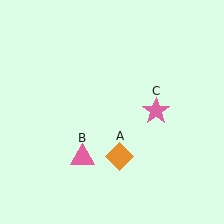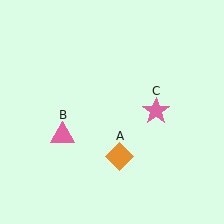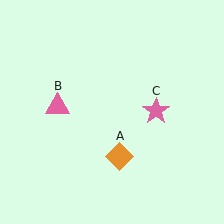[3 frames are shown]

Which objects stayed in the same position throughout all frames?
Orange diamond (object A) and pink star (object C) remained stationary.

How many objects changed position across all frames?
1 object changed position: pink triangle (object B).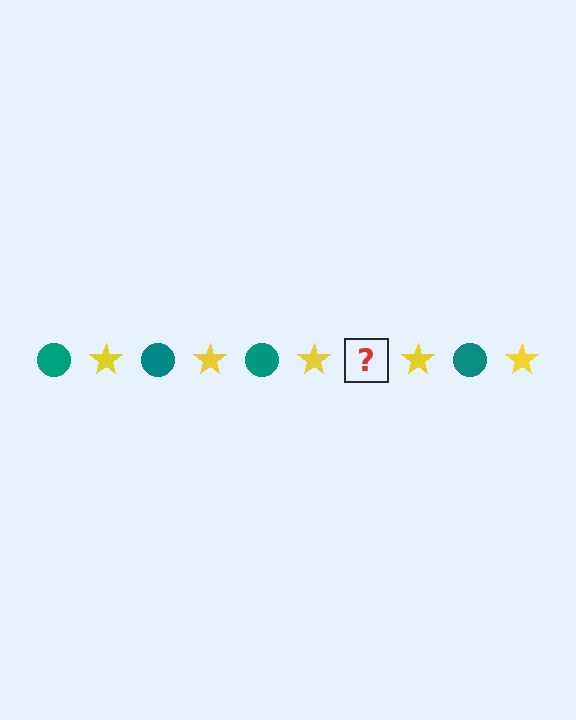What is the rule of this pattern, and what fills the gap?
The rule is that the pattern alternates between teal circle and yellow star. The gap should be filled with a teal circle.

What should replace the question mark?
The question mark should be replaced with a teal circle.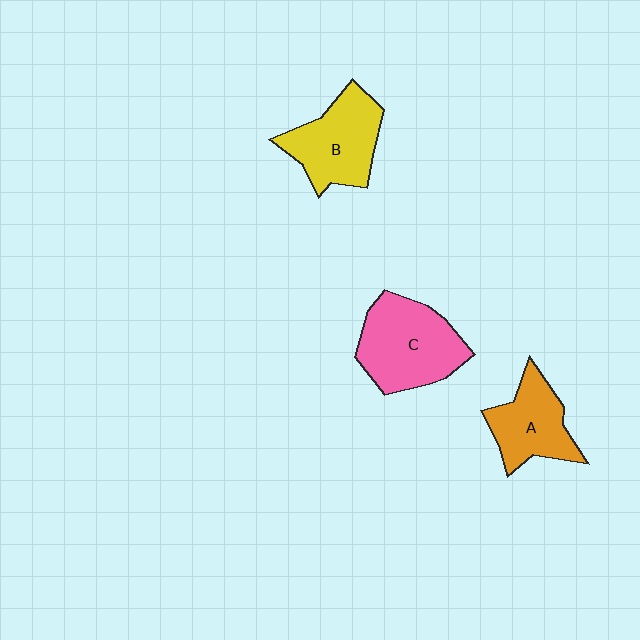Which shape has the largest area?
Shape C (pink).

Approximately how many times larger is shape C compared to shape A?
Approximately 1.4 times.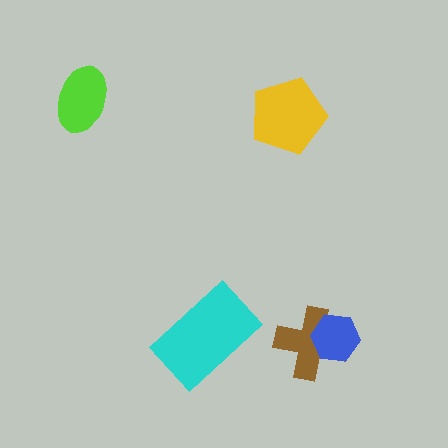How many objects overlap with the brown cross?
1 object overlaps with the brown cross.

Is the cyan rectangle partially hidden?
No, no other shape covers it.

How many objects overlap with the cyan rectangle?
0 objects overlap with the cyan rectangle.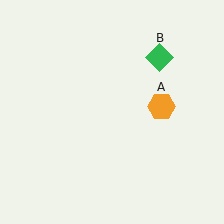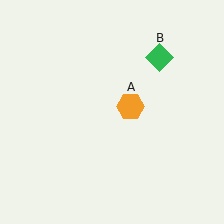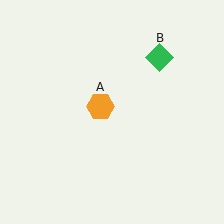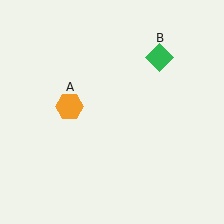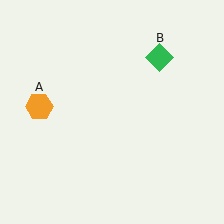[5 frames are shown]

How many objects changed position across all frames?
1 object changed position: orange hexagon (object A).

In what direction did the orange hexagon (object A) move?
The orange hexagon (object A) moved left.